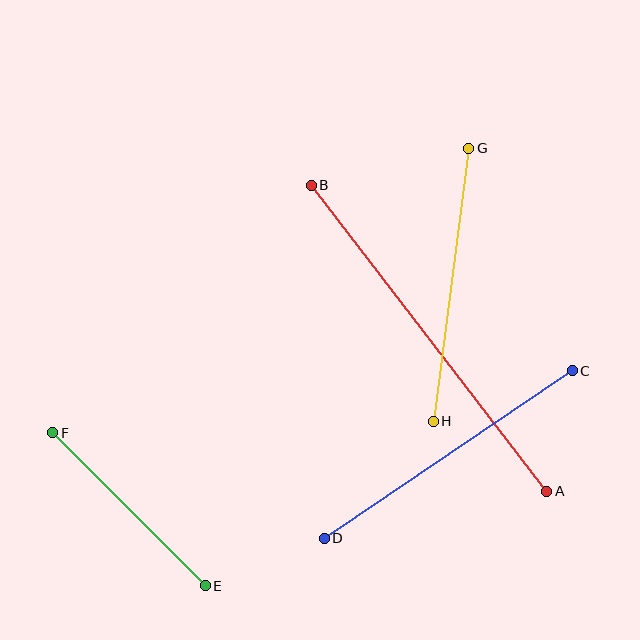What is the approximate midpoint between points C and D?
The midpoint is at approximately (448, 455) pixels.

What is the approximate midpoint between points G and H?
The midpoint is at approximately (451, 285) pixels.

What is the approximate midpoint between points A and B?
The midpoint is at approximately (429, 338) pixels.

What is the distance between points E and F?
The distance is approximately 216 pixels.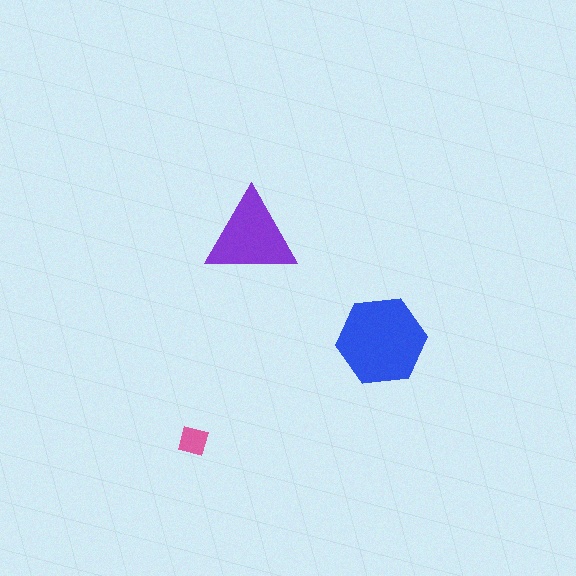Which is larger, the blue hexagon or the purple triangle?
The blue hexagon.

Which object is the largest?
The blue hexagon.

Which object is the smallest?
The pink diamond.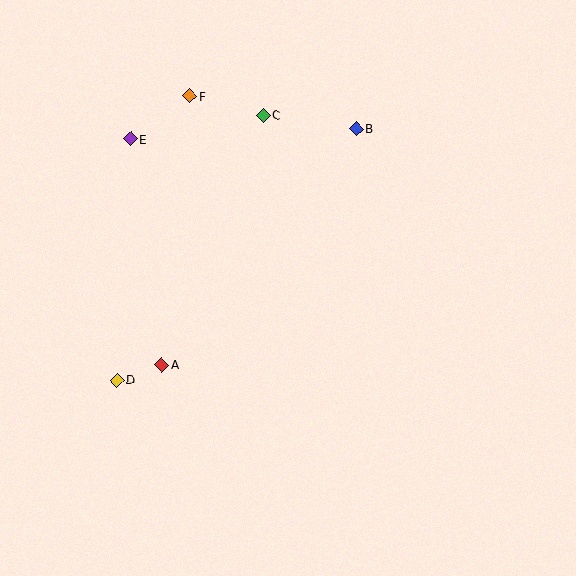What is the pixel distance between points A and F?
The distance between A and F is 270 pixels.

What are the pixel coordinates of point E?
Point E is at (131, 139).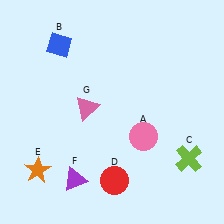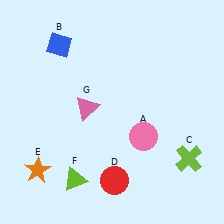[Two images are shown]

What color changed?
The triangle (F) changed from purple in Image 1 to lime in Image 2.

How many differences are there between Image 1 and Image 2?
There is 1 difference between the two images.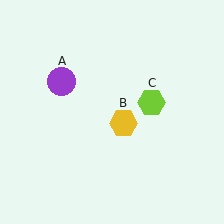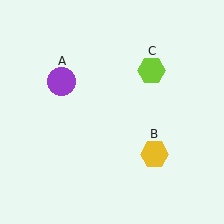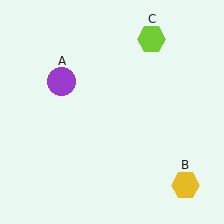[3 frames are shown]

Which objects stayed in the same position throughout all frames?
Purple circle (object A) remained stationary.